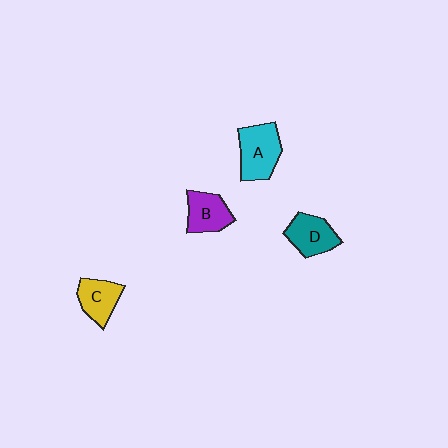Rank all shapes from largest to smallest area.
From largest to smallest: A (cyan), D (teal), B (purple), C (yellow).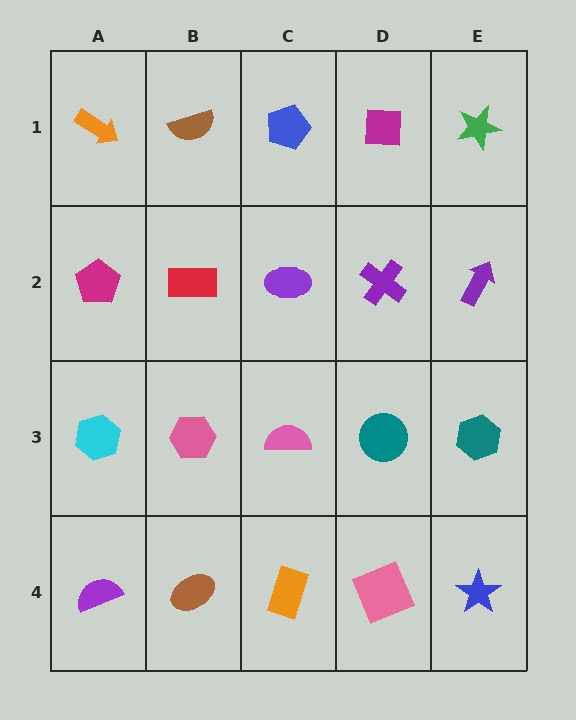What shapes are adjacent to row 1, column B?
A red rectangle (row 2, column B), an orange arrow (row 1, column A), a blue pentagon (row 1, column C).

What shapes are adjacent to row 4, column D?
A teal circle (row 3, column D), an orange rectangle (row 4, column C), a blue star (row 4, column E).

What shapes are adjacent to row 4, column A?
A cyan hexagon (row 3, column A), a brown ellipse (row 4, column B).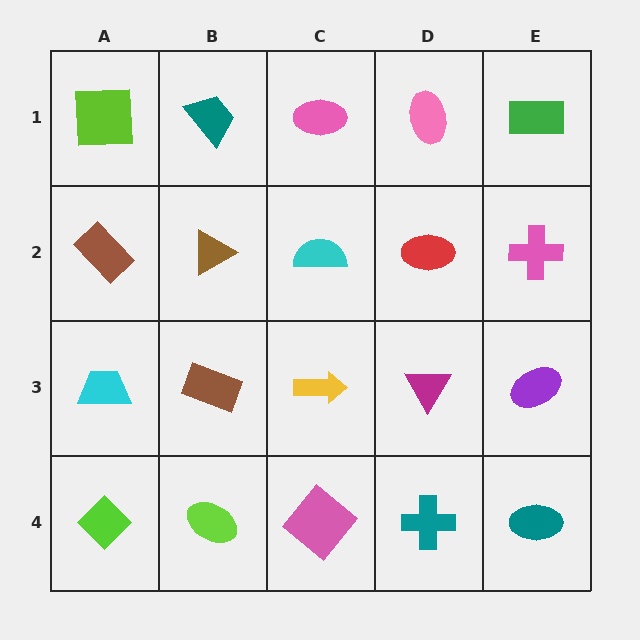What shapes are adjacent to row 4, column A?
A cyan trapezoid (row 3, column A), a lime ellipse (row 4, column B).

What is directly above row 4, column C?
A yellow arrow.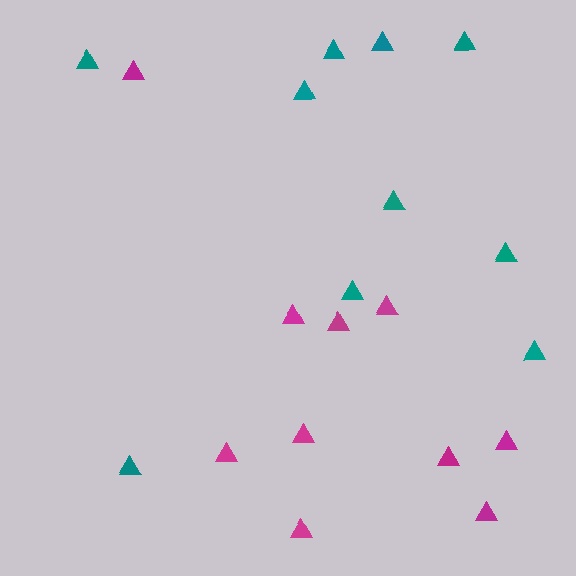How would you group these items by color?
There are 2 groups: one group of magenta triangles (10) and one group of teal triangles (10).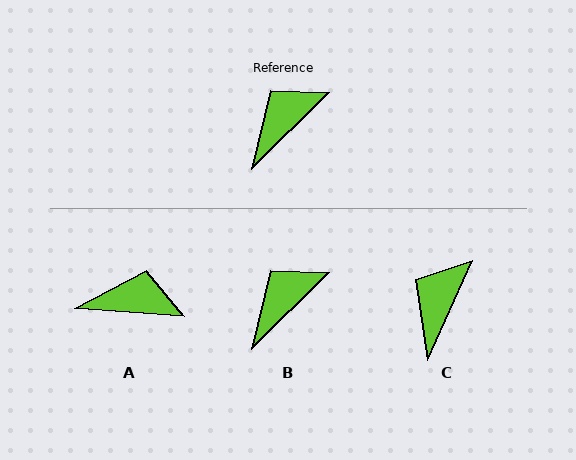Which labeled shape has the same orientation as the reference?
B.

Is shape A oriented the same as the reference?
No, it is off by about 48 degrees.